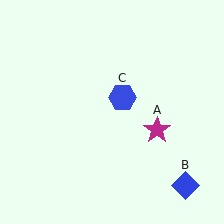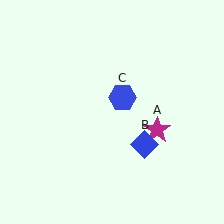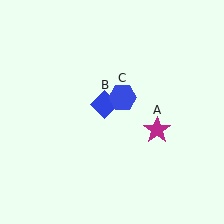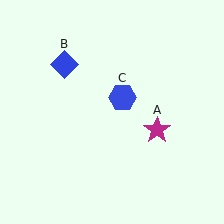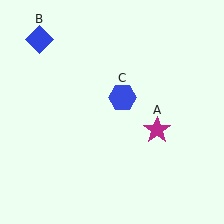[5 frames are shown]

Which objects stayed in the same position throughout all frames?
Magenta star (object A) and blue hexagon (object C) remained stationary.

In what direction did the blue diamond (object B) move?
The blue diamond (object B) moved up and to the left.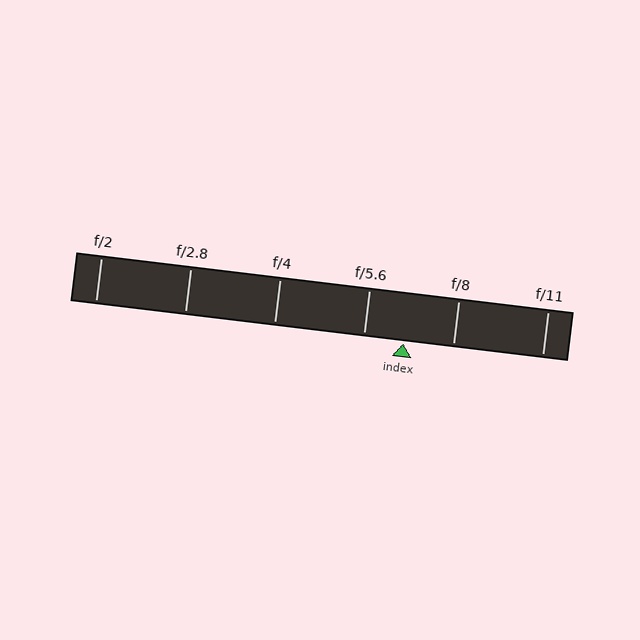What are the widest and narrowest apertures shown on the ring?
The widest aperture shown is f/2 and the narrowest is f/11.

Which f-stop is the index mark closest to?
The index mark is closest to f/5.6.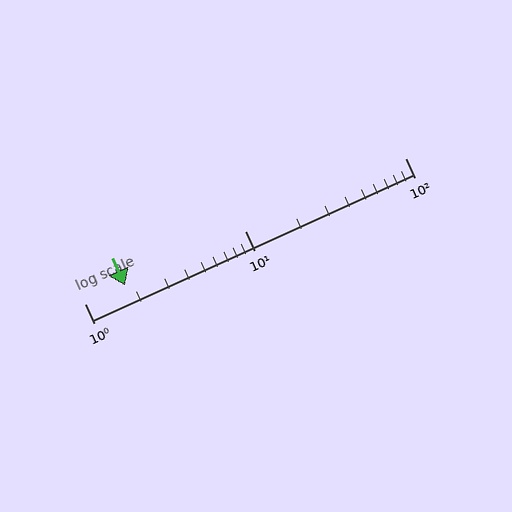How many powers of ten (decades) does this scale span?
The scale spans 2 decades, from 1 to 100.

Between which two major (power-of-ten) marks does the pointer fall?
The pointer is between 1 and 10.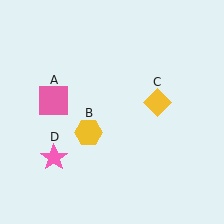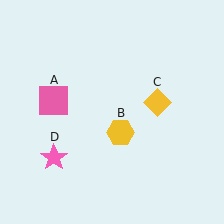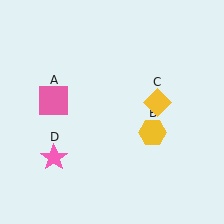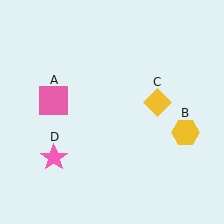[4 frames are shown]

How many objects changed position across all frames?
1 object changed position: yellow hexagon (object B).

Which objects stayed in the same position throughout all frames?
Pink square (object A) and yellow diamond (object C) and pink star (object D) remained stationary.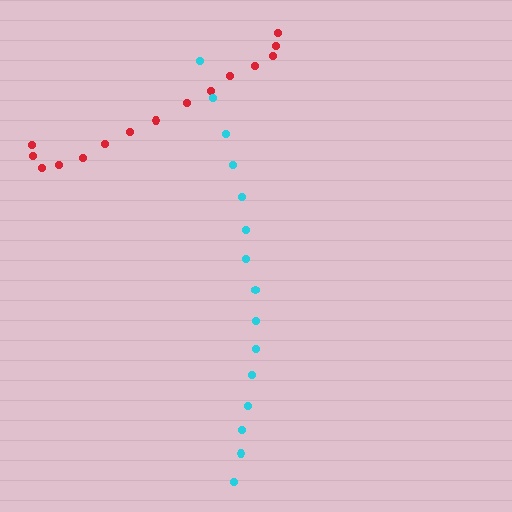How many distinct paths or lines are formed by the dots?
There are 2 distinct paths.